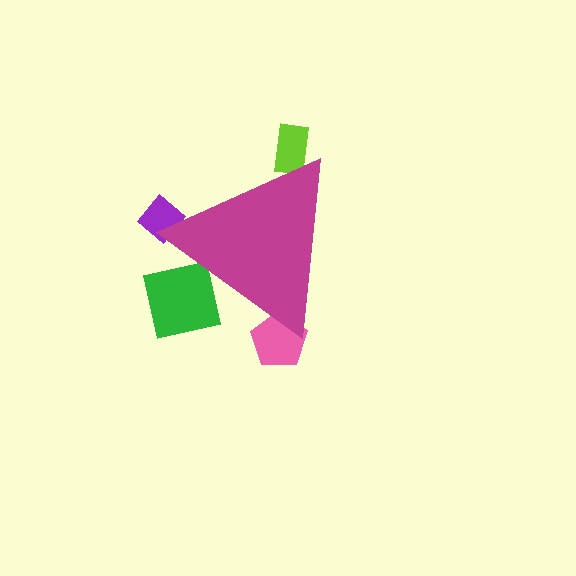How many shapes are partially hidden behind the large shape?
4 shapes are partially hidden.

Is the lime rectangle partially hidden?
Yes, the lime rectangle is partially hidden behind the magenta triangle.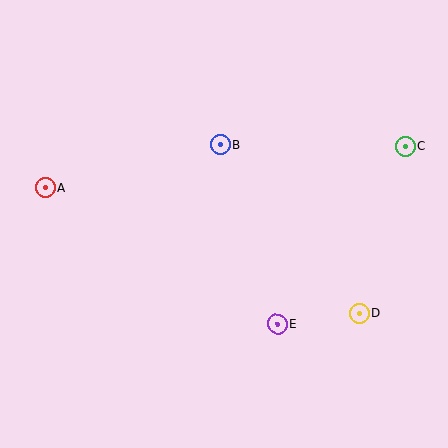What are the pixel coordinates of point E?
Point E is at (277, 324).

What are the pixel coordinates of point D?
Point D is at (359, 313).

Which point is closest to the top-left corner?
Point A is closest to the top-left corner.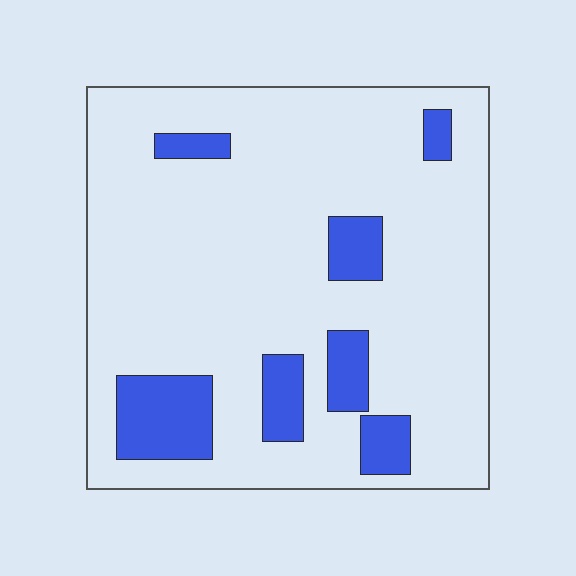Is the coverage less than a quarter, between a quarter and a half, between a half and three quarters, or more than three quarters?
Less than a quarter.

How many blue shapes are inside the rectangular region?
7.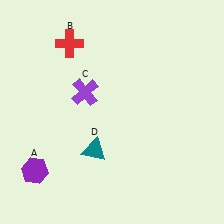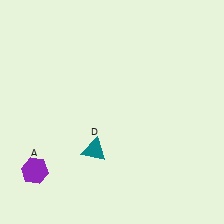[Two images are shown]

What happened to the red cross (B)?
The red cross (B) was removed in Image 2. It was in the top-left area of Image 1.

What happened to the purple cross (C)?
The purple cross (C) was removed in Image 2. It was in the top-left area of Image 1.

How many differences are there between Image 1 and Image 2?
There are 2 differences between the two images.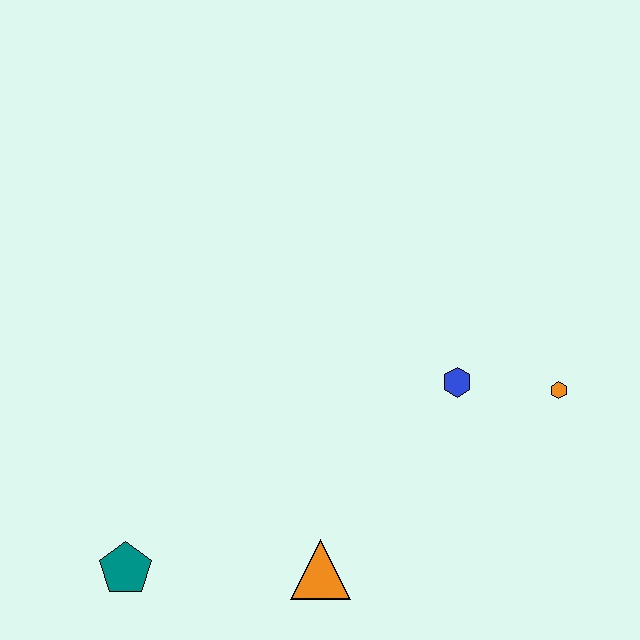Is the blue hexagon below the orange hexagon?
No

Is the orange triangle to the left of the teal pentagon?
No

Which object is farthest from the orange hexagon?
The teal pentagon is farthest from the orange hexagon.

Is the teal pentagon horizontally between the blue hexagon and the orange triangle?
No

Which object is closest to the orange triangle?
The teal pentagon is closest to the orange triangle.